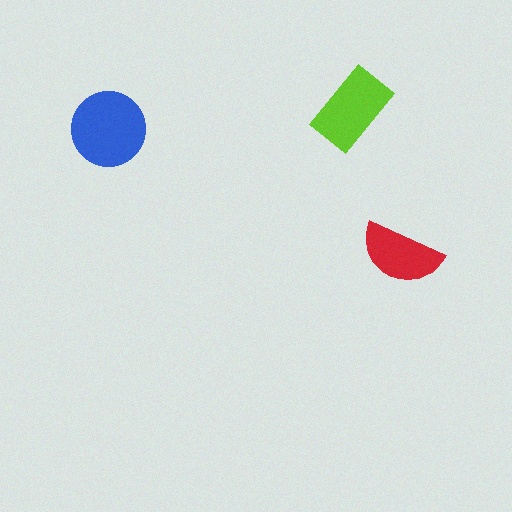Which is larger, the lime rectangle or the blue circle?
The blue circle.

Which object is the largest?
The blue circle.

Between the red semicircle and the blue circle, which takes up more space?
The blue circle.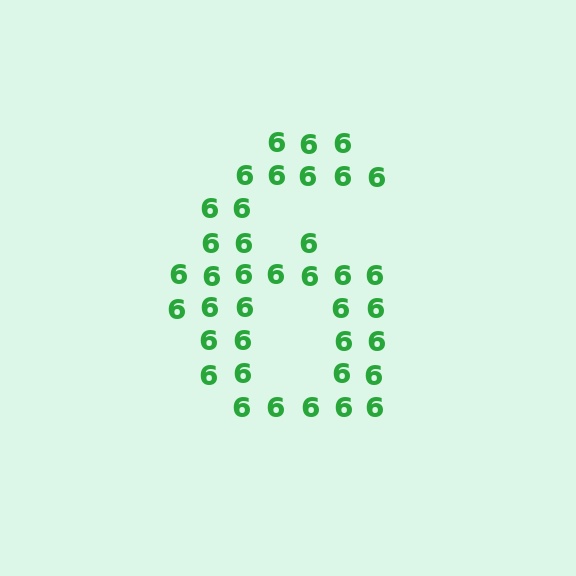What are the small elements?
The small elements are digit 6's.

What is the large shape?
The large shape is the digit 6.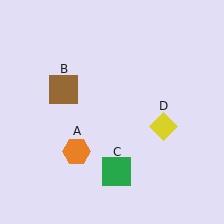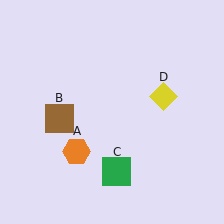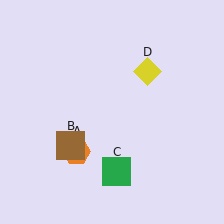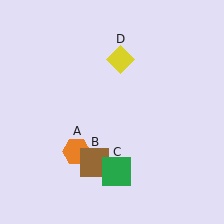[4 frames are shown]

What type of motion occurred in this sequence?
The brown square (object B), yellow diamond (object D) rotated counterclockwise around the center of the scene.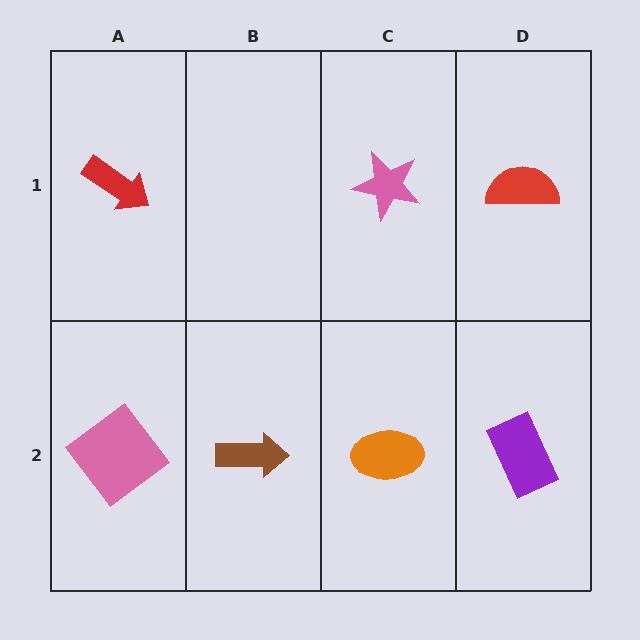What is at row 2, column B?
A brown arrow.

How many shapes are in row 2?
4 shapes.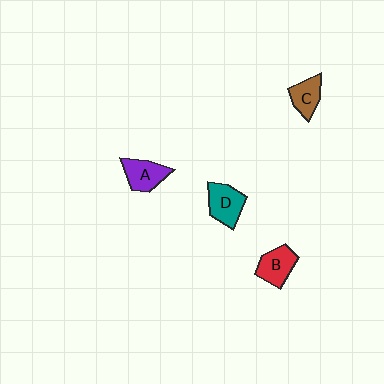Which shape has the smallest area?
Shape C (brown).